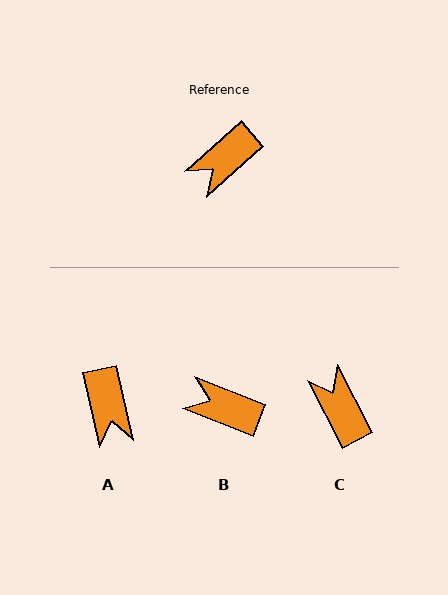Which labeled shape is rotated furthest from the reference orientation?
C, about 104 degrees away.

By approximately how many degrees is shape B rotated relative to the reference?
Approximately 63 degrees clockwise.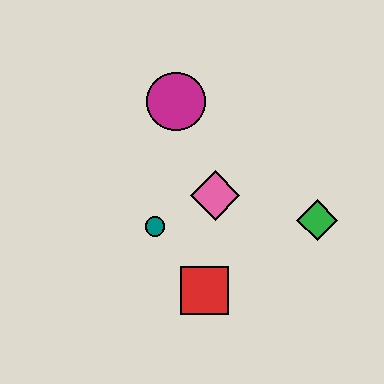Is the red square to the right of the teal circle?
Yes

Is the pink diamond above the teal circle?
Yes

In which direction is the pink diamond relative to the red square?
The pink diamond is above the red square.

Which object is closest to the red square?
The teal circle is closest to the red square.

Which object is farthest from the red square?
The magenta circle is farthest from the red square.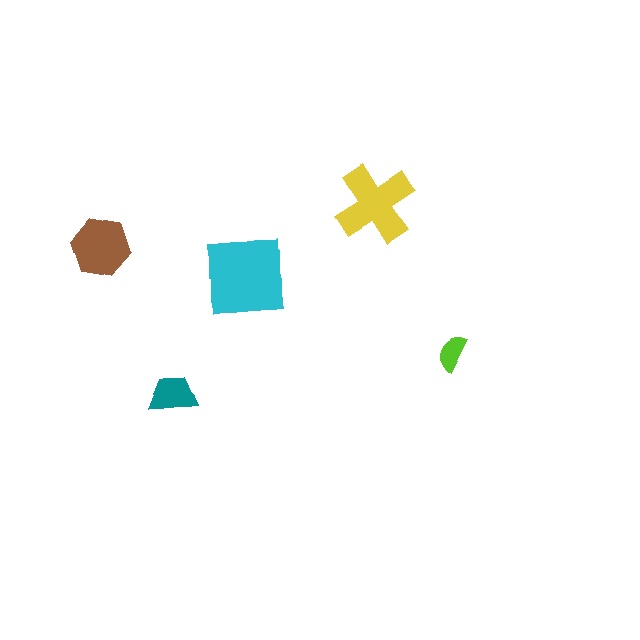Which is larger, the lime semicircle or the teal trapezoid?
The teal trapezoid.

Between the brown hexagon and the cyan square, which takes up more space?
The cyan square.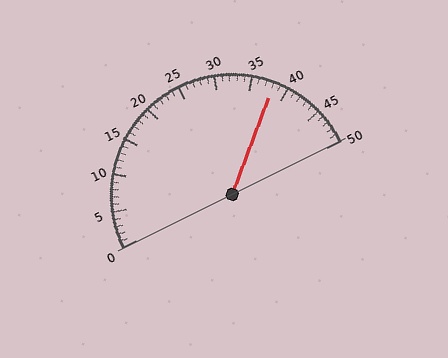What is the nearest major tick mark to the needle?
The nearest major tick mark is 40.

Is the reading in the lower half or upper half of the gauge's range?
The reading is in the upper half of the range (0 to 50).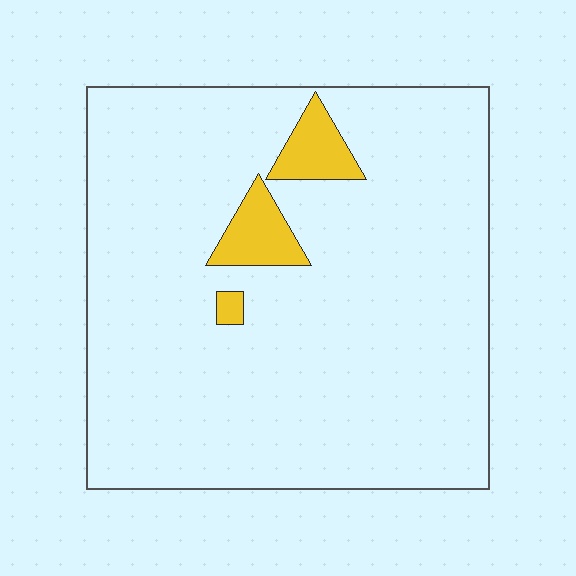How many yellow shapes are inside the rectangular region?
3.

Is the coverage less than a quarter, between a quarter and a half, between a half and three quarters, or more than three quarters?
Less than a quarter.